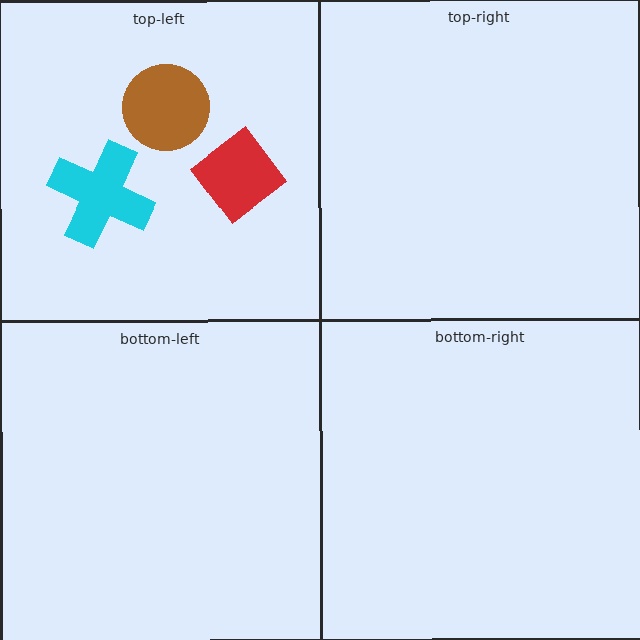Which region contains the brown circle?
The top-left region.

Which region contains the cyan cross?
The top-left region.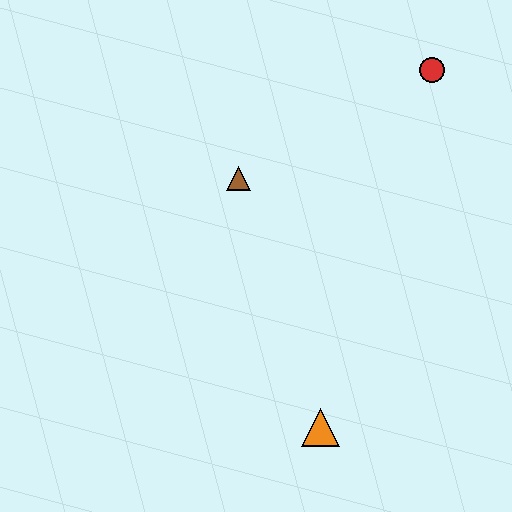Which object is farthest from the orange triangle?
The red circle is farthest from the orange triangle.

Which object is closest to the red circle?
The brown triangle is closest to the red circle.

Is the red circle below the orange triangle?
No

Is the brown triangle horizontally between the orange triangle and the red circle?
No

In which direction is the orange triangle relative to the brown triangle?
The orange triangle is below the brown triangle.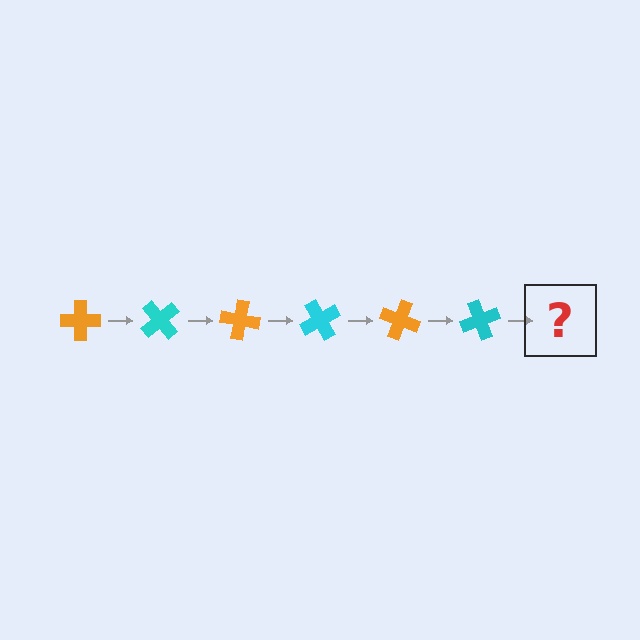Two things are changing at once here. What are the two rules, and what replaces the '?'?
The two rules are that it rotates 50 degrees each step and the color cycles through orange and cyan. The '?' should be an orange cross, rotated 300 degrees from the start.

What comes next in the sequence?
The next element should be an orange cross, rotated 300 degrees from the start.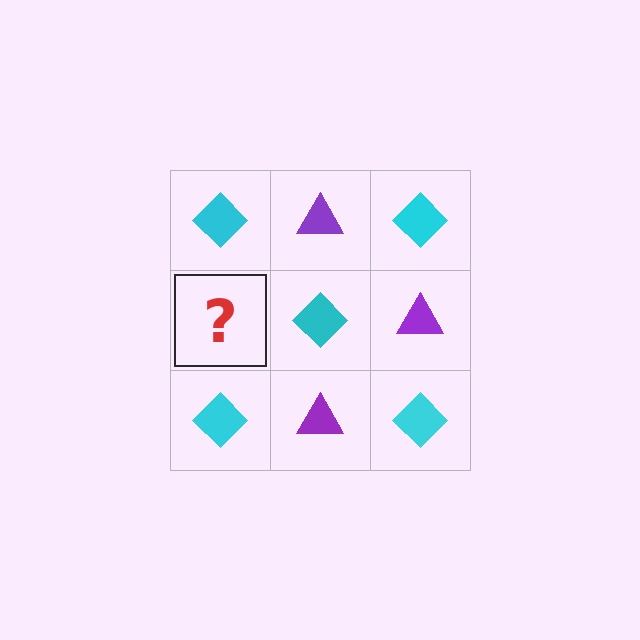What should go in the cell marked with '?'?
The missing cell should contain a purple triangle.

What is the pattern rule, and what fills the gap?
The rule is that it alternates cyan diamond and purple triangle in a checkerboard pattern. The gap should be filled with a purple triangle.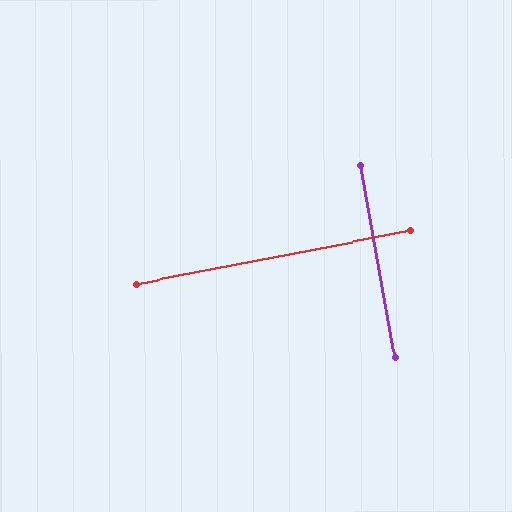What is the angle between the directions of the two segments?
Approximately 89 degrees.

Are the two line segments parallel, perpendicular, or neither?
Perpendicular — they meet at approximately 89°.